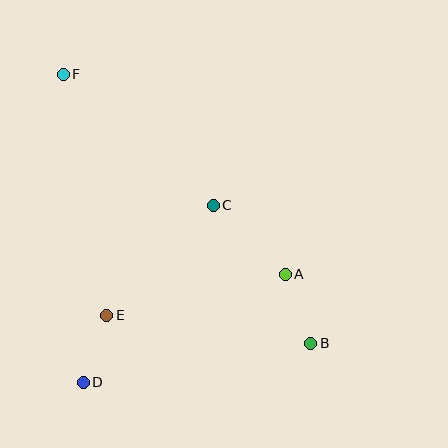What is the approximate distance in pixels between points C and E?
The distance between C and E is approximately 153 pixels.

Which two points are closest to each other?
Points D and E are closest to each other.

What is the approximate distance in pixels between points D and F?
The distance between D and F is approximately 308 pixels.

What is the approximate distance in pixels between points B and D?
The distance between B and D is approximately 231 pixels.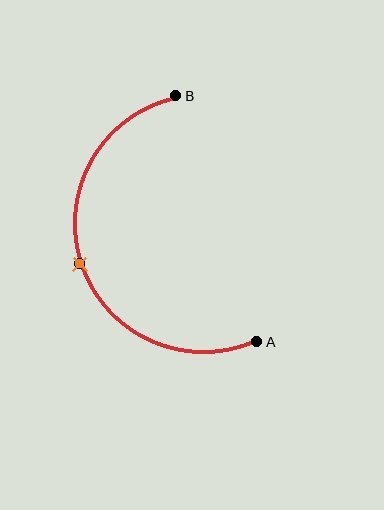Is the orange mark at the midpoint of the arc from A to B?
Yes. The orange mark lies on the arc at equal arc-length from both A and B — it is the arc midpoint.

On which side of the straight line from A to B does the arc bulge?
The arc bulges to the left of the straight line connecting A and B.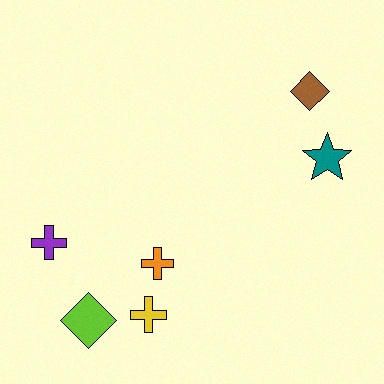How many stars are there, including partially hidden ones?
There is 1 star.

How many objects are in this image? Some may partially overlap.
There are 6 objects.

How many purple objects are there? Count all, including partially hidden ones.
There is 1 purple object.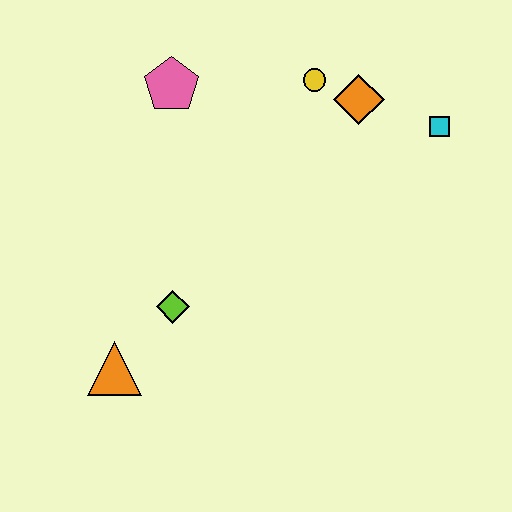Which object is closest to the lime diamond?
The orange triangle is closest to the lime diamond.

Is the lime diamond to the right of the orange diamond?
No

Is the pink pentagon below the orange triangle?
No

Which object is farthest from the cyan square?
The orange triangle is farthest from the cyan square.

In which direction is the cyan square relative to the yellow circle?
The cyan square is to the right of the yellow circle.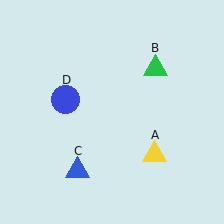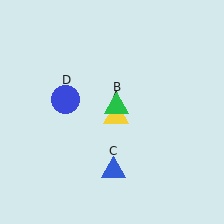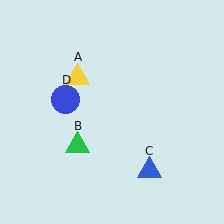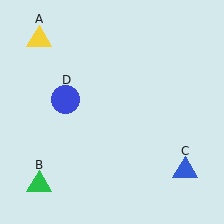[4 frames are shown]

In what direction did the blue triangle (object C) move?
The blue triangle (object C) moved right.